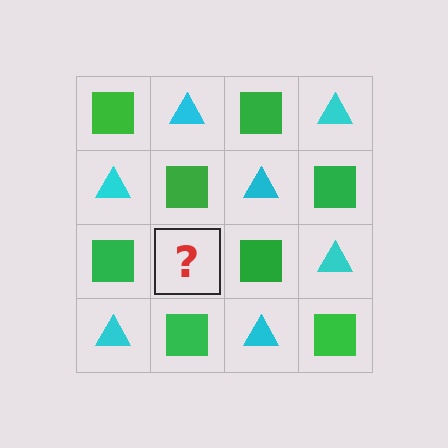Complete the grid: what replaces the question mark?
The question mark should be replaced with a cyan triangle.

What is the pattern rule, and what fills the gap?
The rule is that it alternates green square and cyan triangle in a checkerboard pattern. The gap should be filled with a cyan triangle.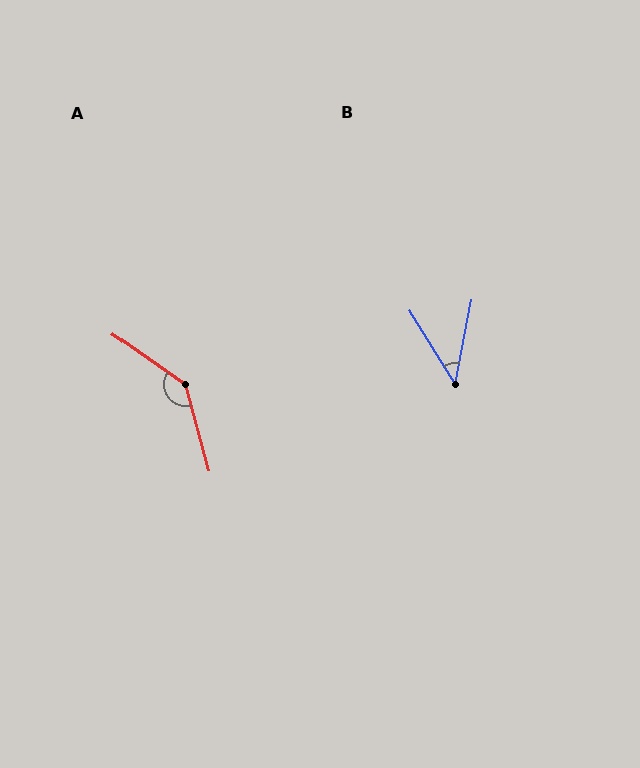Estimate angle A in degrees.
Approximately 140 degrees.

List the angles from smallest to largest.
B (42°), A (140°).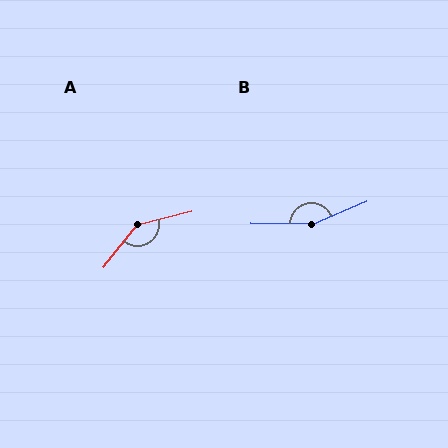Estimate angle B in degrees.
Approximately 156 degrees.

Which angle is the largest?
B, at approximately 156 degrees.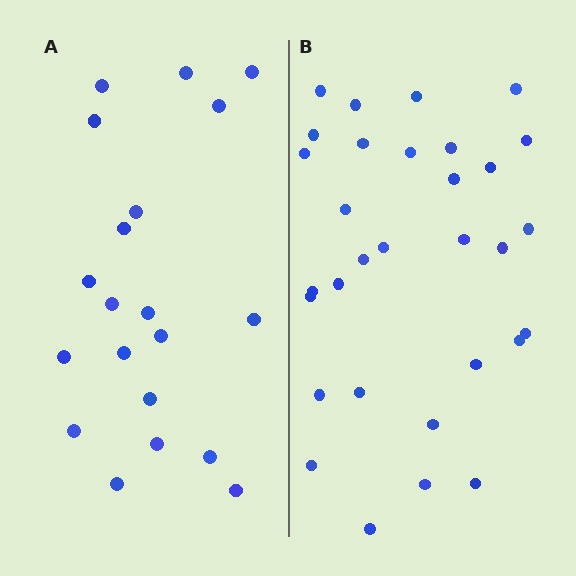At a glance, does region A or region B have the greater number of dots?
Region B (the right region) has more dots.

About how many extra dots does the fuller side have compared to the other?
Region B has roughly 12 or so more dots than region A.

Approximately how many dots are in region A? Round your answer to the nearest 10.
About 20 dots.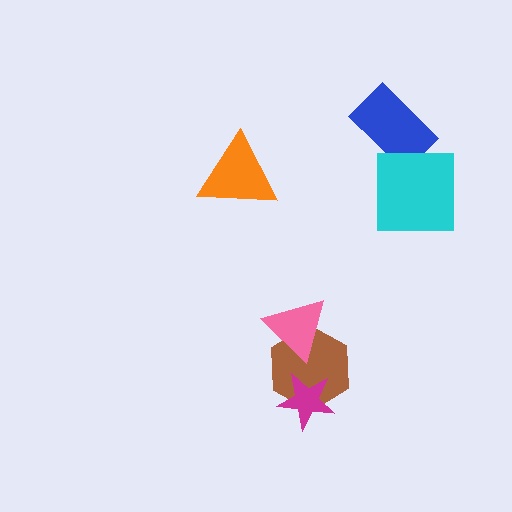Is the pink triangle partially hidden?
No, no other shape covers it.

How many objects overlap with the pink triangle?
1 object overlaps with the pink triangle.